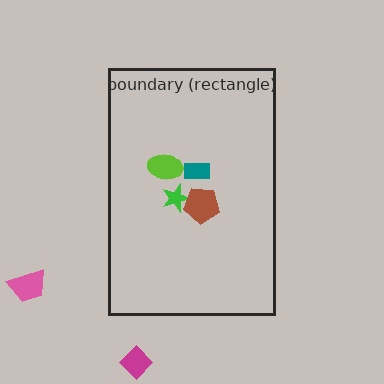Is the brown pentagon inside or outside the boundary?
Inside.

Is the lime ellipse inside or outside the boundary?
Inside.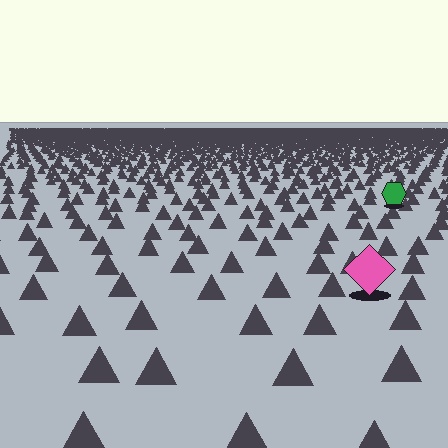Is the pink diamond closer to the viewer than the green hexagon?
Yes. The pink diamond is closer — you can tell from the texture gradient: the ground texture is coarser near it.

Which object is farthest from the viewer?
The green hexagon is farthest from the viewer. It appears smaller and the ground texture around it is denser.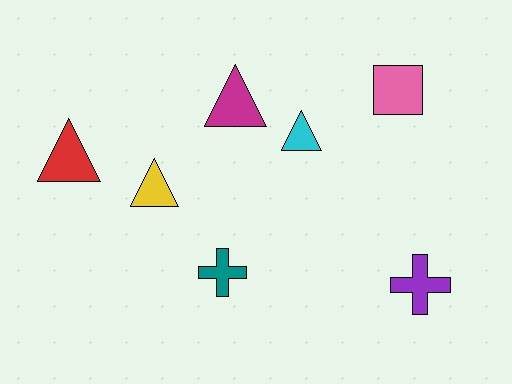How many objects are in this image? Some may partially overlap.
There are 7 objects.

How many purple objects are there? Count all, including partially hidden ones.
There is 1 purple object.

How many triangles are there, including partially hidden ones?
There are 4 triangles.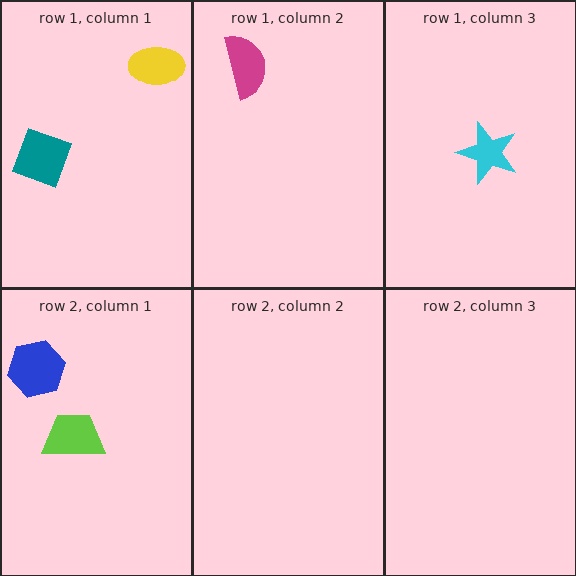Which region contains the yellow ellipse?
The row 1, column 1 region.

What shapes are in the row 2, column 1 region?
The lime trapezoid, the blue hexagon.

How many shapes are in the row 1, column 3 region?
1.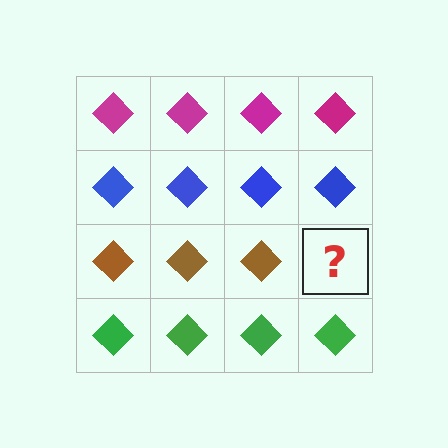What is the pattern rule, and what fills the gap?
The rule is that each row has a consistent color. The gap should be filled with a brown diamond.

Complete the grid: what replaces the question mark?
The question mark should be replaced with a brown diamond.